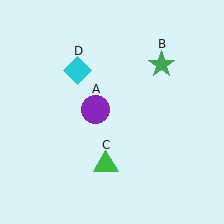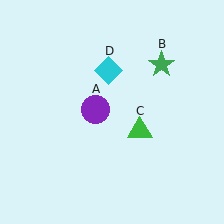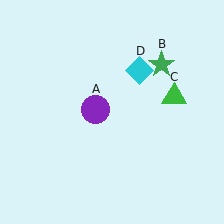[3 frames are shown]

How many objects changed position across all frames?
2 objects changed position: green triangle (object C), cyan diamond (object D).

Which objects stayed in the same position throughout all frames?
Purple circle (object A) and green star (object B) remained stationary.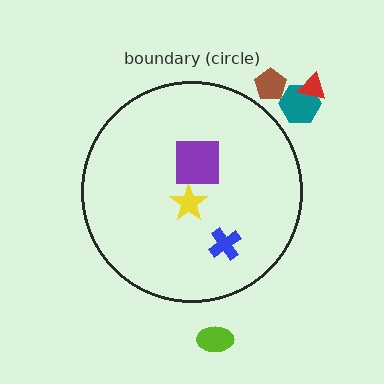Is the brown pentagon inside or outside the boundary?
Outside.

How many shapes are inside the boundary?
3 inside, 4 outside.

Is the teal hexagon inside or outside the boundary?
Outside.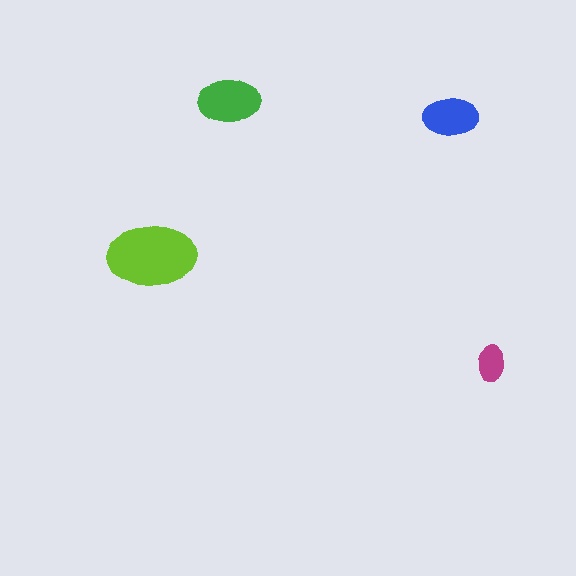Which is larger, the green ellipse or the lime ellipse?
The lime one.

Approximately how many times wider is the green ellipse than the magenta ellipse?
About 1.5 times wider.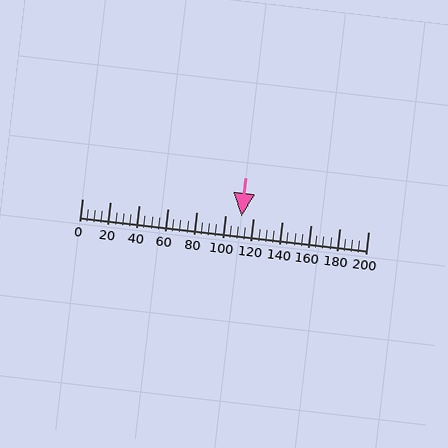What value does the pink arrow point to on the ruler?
The pink arrow points to approximately 112.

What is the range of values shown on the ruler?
The ruler shows values from 0 to 200.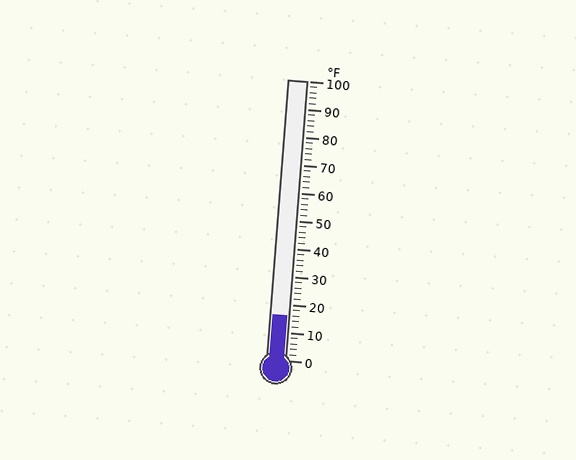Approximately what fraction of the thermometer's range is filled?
The thermometer is filled to approximately 15% of its range.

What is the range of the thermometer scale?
The thermometer scale ranges from 0°F to 100°F.